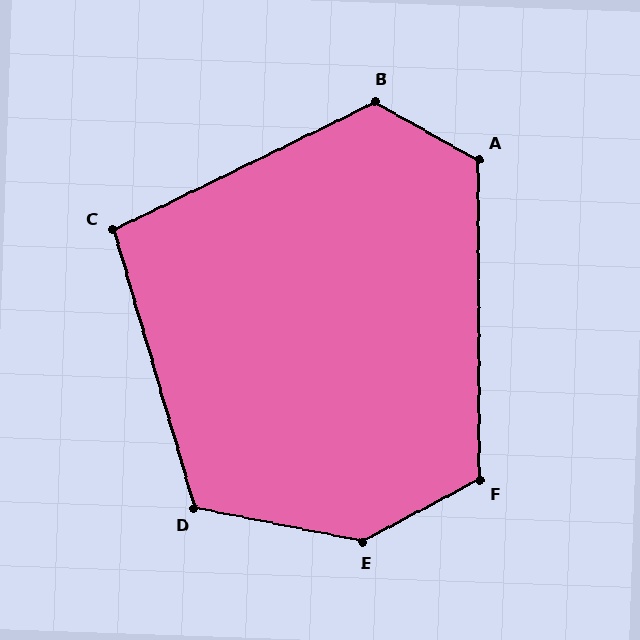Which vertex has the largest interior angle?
E, at approximately 141 degrees.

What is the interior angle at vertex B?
Approximately 124 degrees (obtuse).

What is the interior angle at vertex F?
Approximately 118 degrees (obtuse).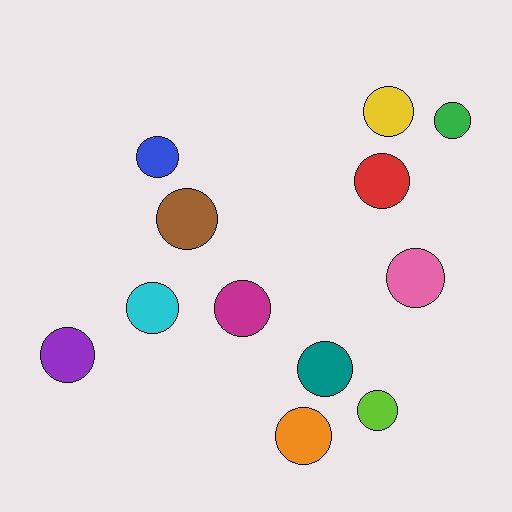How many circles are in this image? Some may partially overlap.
There are 12 circles.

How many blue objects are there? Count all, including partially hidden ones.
There is 1 blue object.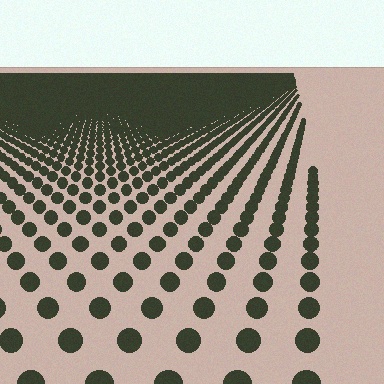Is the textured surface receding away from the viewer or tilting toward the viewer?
The surface is receding away from the viewer. Texture elements get smaller and denser toward the top.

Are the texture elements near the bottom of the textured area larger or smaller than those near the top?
Larger. Near the bottom, elements are closer to the viewer and appear at a bigger on-screen size.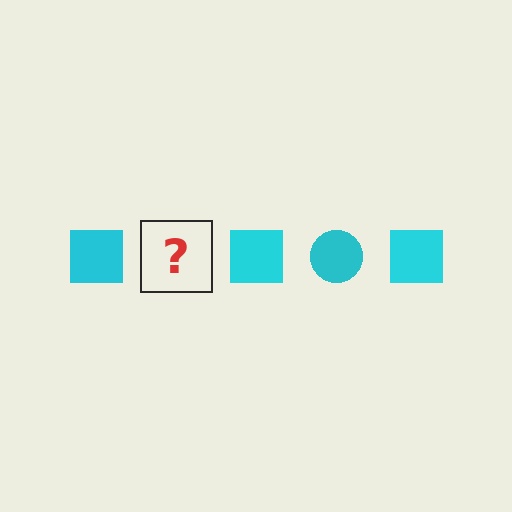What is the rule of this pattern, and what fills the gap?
The rule is that the pattern cycles through square, circle shapes in cyan. The gap should be filled with a cyan circle.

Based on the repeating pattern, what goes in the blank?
The blank should be a cyan circle.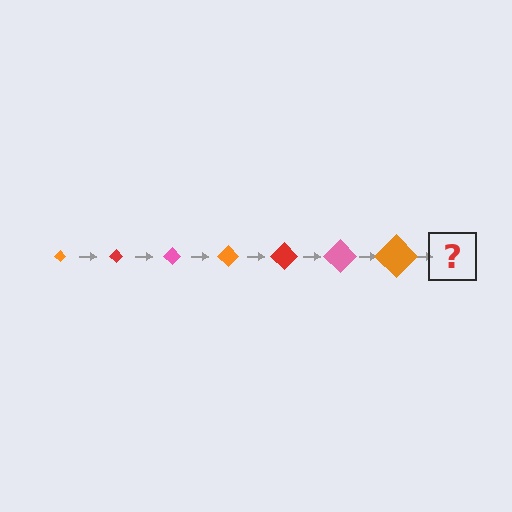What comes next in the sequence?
The next element should be a red diamond, larger than the previous one.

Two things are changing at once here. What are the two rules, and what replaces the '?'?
The two rules are that the diamond grows larger each step and the color cycles through orange, red, and pink. The '?' should be a red diamond, larger than the previous one.